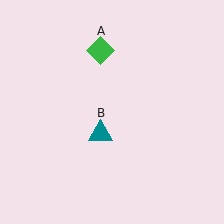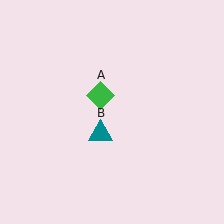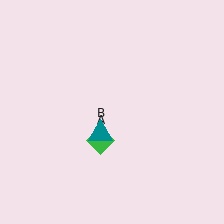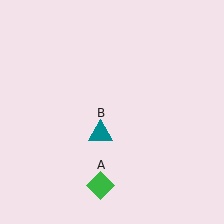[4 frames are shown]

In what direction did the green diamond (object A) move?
The green diamond (object A) moved down.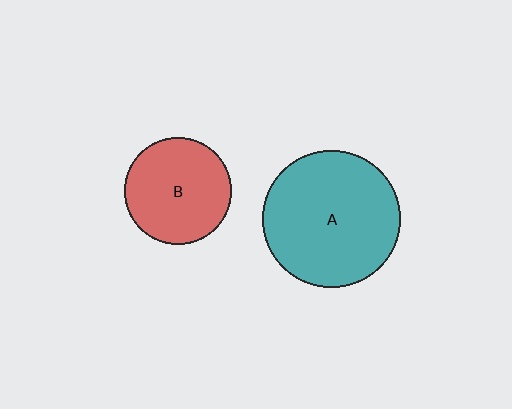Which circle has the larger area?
Circle A (teal).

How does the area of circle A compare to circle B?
Approximately 1.6 times.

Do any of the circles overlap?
No, none of the circles overlap.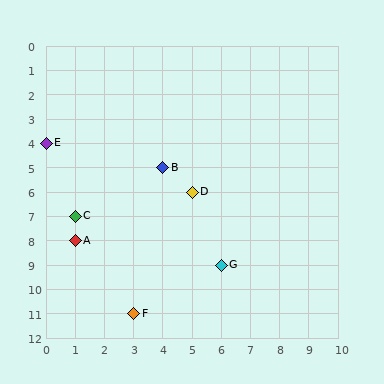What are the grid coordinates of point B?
Point B is at grid coordinates (4, 5).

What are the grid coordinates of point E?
Point E is at grid coordinates (0, 4).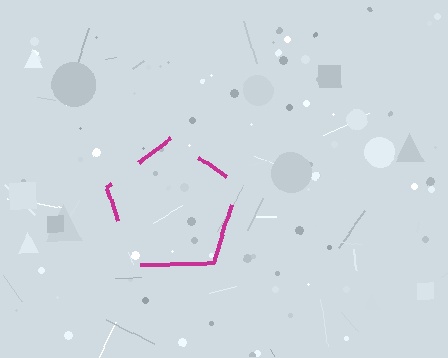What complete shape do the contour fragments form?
The contour fragments form a pentagon.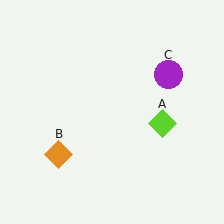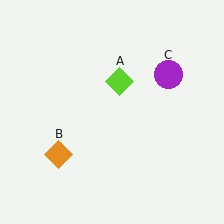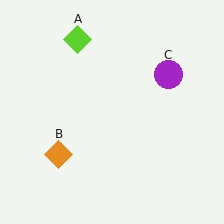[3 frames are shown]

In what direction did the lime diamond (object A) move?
The lime diamond (object A) moved up and to the left.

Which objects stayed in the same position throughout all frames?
Orange diamond (object B) and purple circle (object C) remained stationary.